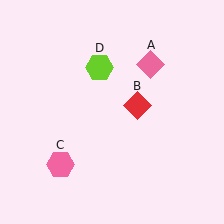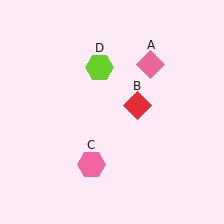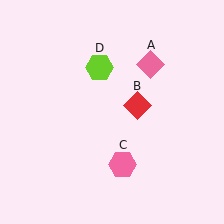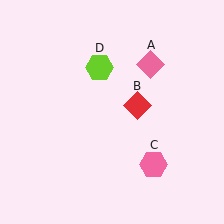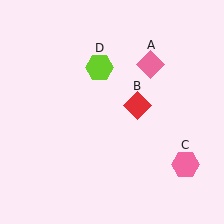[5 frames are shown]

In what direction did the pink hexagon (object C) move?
The pink hexagon (object C) moved right.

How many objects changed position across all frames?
1 object changed position: pink hexagon (object C).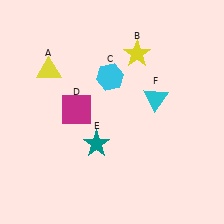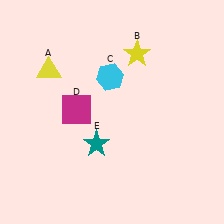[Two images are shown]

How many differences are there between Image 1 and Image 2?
There is 1 difference between the two images.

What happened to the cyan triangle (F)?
The cyan triangle (F) was removed in Image 2. It was in the top-right area of Image 1.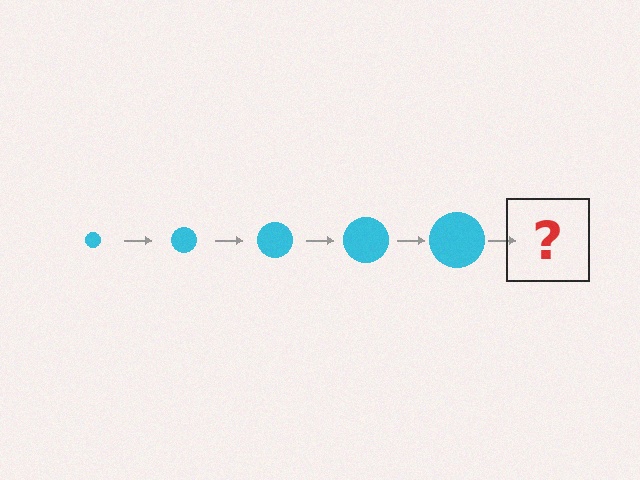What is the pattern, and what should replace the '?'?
The pattern is that the circle gets progressively larger each step. The '?' should be a cyan circle, larger than the previous one.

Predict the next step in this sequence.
The next step is a cyan circle, larger than the previous one.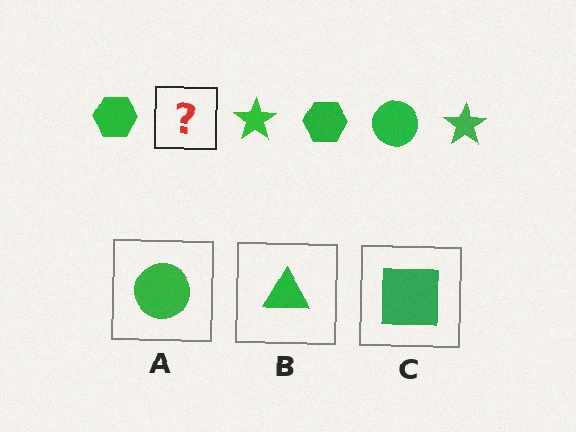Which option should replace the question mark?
Option A.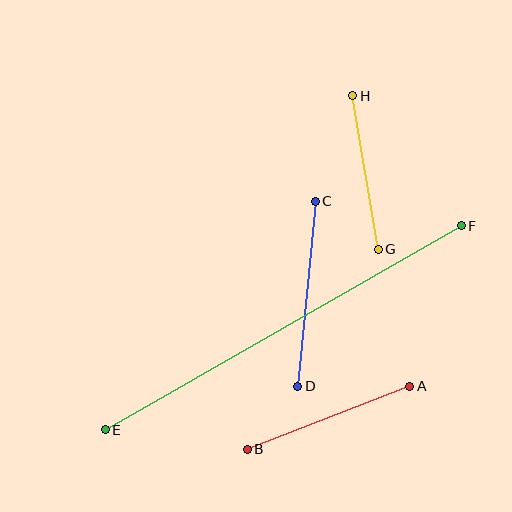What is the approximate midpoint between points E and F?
The midpoint is at approximately (283, 328) pixels.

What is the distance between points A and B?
The distance is approximately 174 pixels.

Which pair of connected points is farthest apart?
Points E and F are farthest apart.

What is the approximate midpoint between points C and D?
The midpoint is at approximately (306, 294) pixels.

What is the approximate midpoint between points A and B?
The midpoint is at approximately (329, 418) pixels.